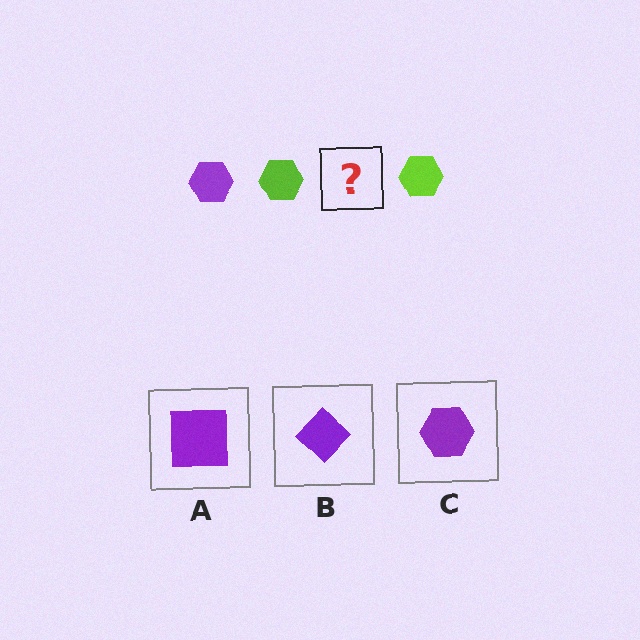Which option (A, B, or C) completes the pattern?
C.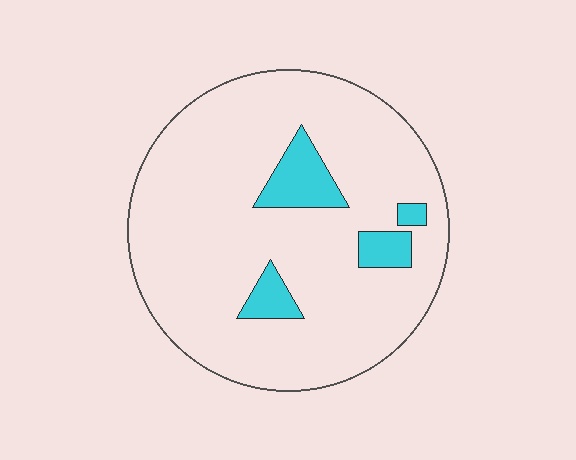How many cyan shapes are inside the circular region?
4.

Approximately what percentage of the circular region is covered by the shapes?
Approximately 10%.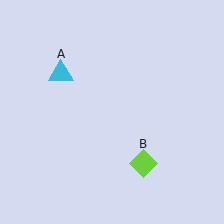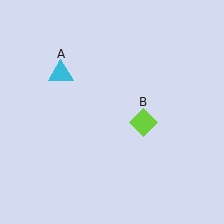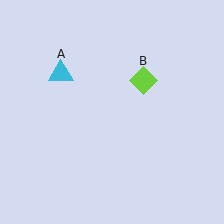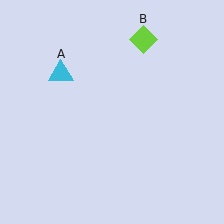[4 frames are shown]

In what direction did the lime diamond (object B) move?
The lime diamond (object B) moved up.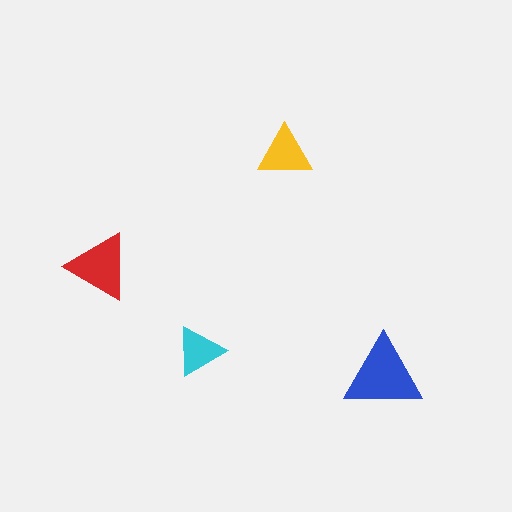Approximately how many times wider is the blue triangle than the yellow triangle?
About 1.5 times wider.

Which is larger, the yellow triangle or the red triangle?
The red one.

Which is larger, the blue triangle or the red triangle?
The blue one.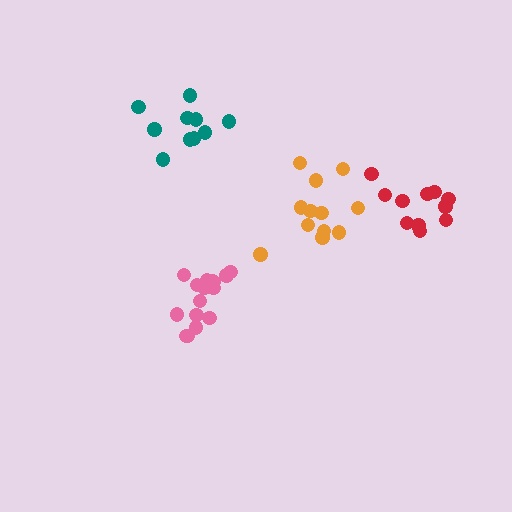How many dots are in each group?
Group 1: 10 dots, Group 2: 11 dots, Group 3: 16 dots, Group 4: 12 dots (49 total).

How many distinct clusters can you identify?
There are 4 distinct clusters.